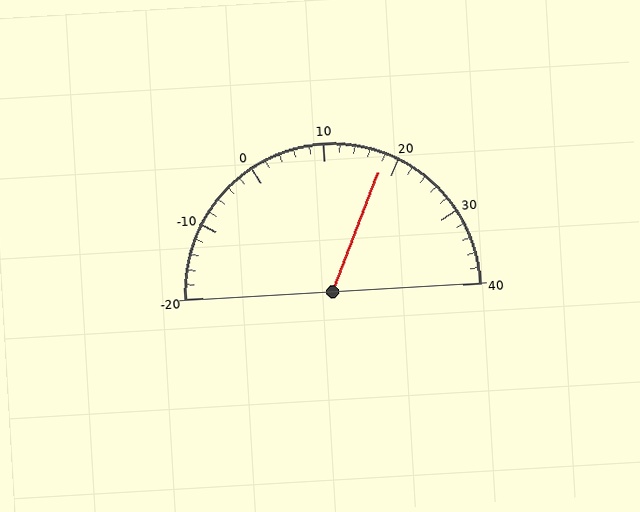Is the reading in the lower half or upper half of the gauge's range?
The reading is in the upper half of the range (-20 to 40).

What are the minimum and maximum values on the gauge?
The gauge ranges from -20 to 40.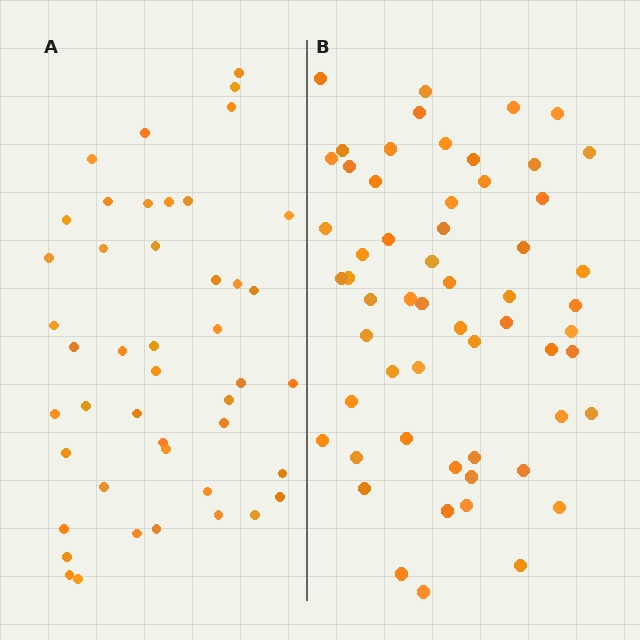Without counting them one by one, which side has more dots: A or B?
Region B (the right region) has more dots.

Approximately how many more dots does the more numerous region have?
Region B has approximately 15 more dots than region A.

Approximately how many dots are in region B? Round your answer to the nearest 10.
About 60 dots. (The exact count is 58, which rounds to 60.)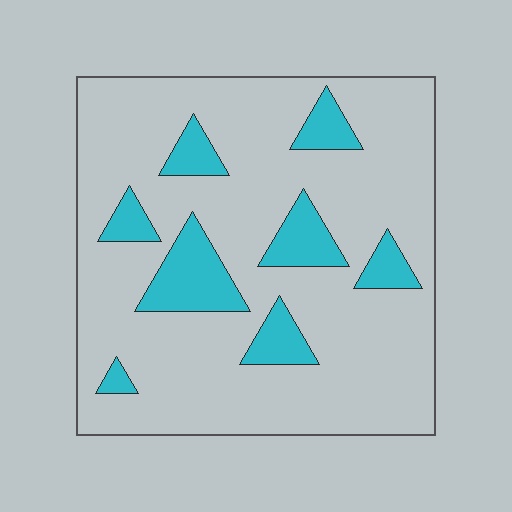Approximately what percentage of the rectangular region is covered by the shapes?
Approximately 15%.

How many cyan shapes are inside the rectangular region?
8.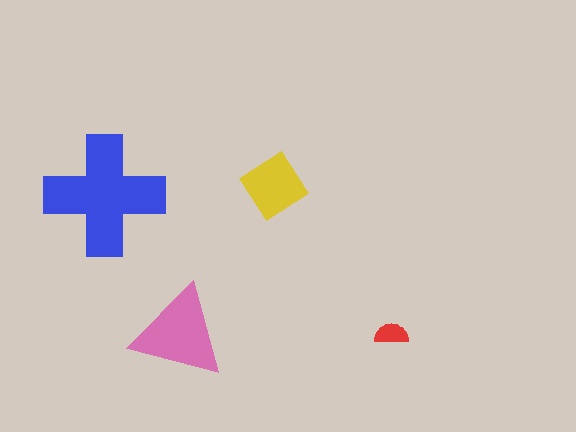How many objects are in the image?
There are 4 objects in the image.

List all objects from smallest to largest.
The red semicircle, the yellow diamond, the pink triangle, the blue cross.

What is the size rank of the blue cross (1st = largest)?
1st.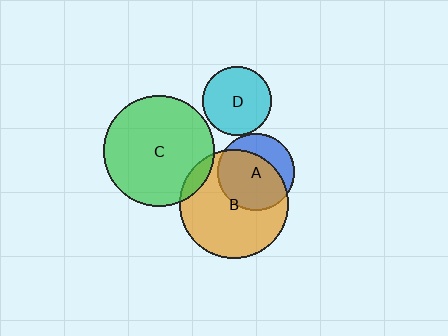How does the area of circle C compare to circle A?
Approximately 2.1 times.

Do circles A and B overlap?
Yes.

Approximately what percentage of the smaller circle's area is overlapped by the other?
Approximately 70%.